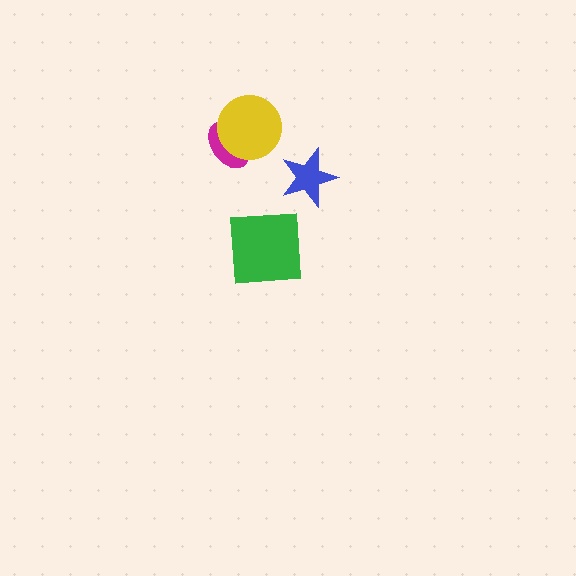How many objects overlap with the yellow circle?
1 object overlaps with the yellow circle.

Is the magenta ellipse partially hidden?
Yes, it is partially covered by another shape.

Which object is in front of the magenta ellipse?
The yellow circle is in front of the magenta ellipse.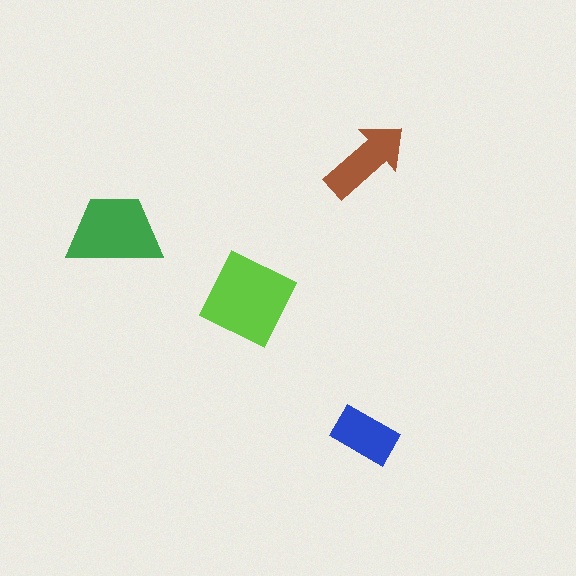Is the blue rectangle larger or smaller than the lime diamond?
Smaller.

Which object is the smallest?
The blue rectangle.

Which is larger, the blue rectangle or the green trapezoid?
The green trapezoid.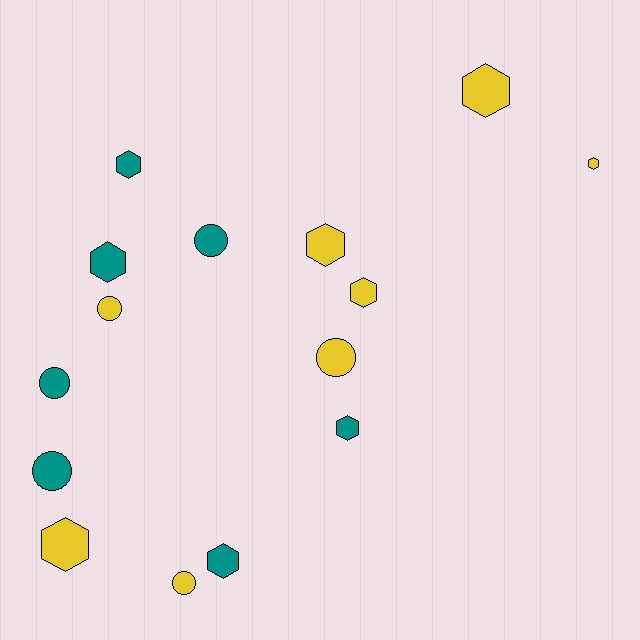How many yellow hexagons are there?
There are 5 yellow hexagons.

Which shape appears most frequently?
Hexagon, with 9 objects.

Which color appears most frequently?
Yellow, with 8 objects.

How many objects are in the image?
There are 15 objects.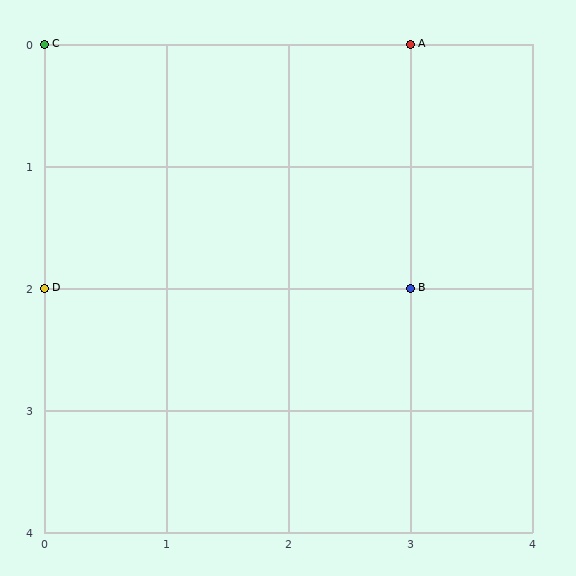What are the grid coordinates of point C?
Point C is at grid coordinates (0, 0).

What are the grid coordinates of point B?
Point B is at grid coordinates (3, 2).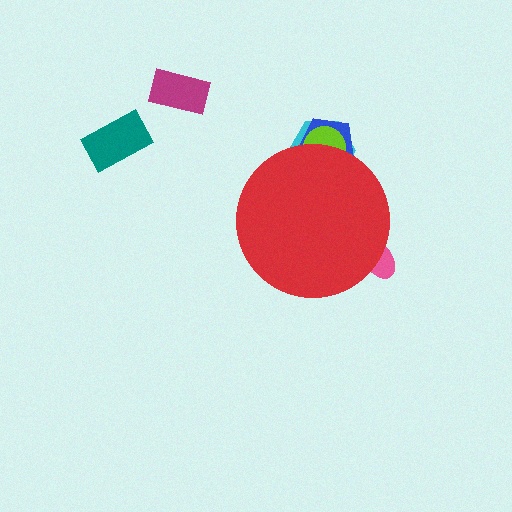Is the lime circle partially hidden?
Yes, the lime circle is partially hidden behind the red circle.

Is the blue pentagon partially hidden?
Yes, the blue pentagon is partially hidden behind the red circle.